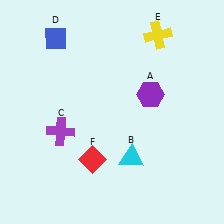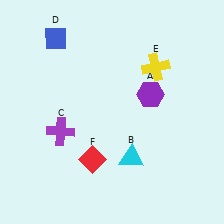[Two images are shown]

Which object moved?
The yellow cross (E) moved down.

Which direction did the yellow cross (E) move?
The yellow cross (E) moved down.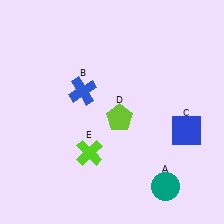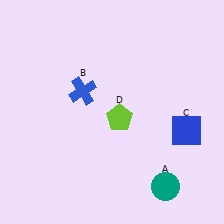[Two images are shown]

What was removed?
The lime cross (E) was removed in Image 2.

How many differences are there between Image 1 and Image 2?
There is 1 difference between the two images.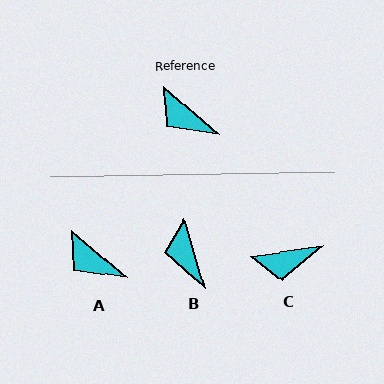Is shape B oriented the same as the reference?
No, it is off by about 34 degrees.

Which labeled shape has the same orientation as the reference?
A.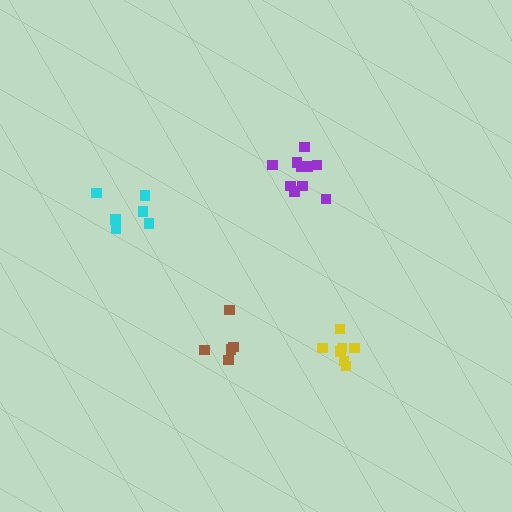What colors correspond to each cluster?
The clusters are colored: yellow, purple, cyan, brown.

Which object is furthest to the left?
The cyan cluster is leftmost.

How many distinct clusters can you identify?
There are 4 distinct clusters.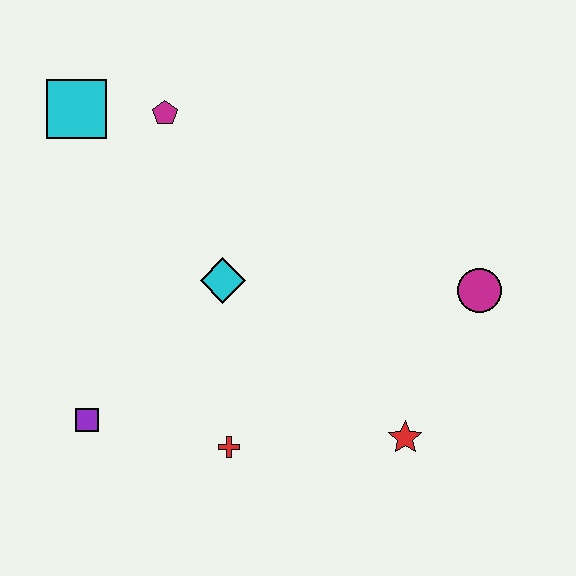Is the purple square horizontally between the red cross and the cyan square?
Yes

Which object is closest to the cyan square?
The magenta pentagon is closest to the cyan square.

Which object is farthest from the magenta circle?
The cyan square is farthest from the magenta circle.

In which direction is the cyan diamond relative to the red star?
The cyan diamond is to the left of the red star.